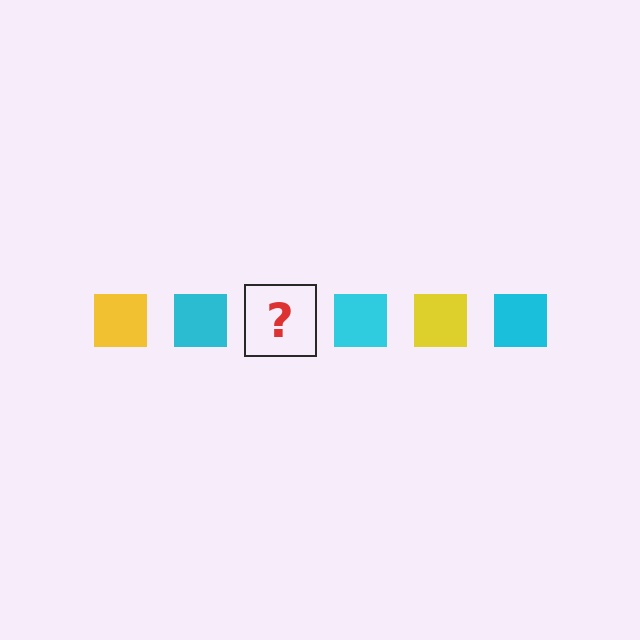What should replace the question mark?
The question mark should be replaced with a yellow square.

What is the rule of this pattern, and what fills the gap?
The rule is that the pattern cycles through yellow, cyan squares. The gap should be filled with a yellow square.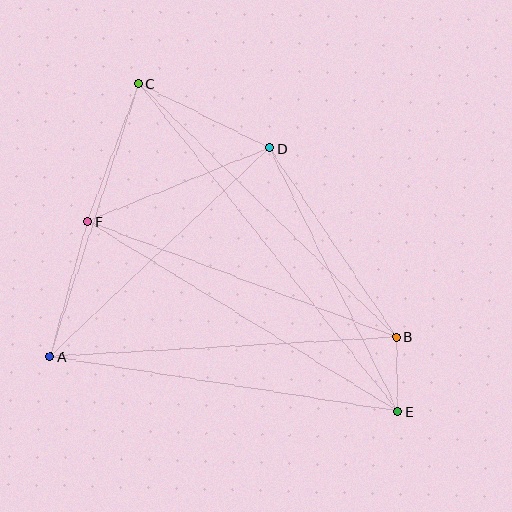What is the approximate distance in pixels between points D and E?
The distance between D and E is approximately 293 pixels.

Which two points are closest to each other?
Points B and E are closest to each other.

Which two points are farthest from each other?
Points C and E are farthest from each other.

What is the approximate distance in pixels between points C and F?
The distance between C and F is approximately 147 pixels.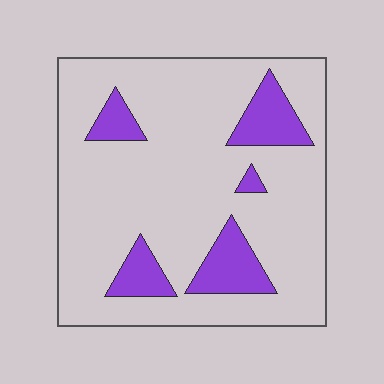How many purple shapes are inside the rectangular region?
5.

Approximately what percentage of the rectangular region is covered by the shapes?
Approximately 15%.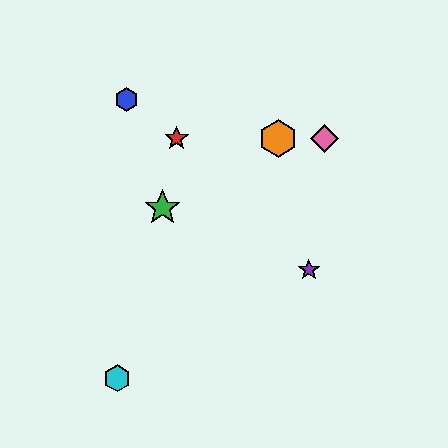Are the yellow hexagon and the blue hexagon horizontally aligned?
No, the yellow hexagon is at y≈138 and the blue hexagon is at y≈99.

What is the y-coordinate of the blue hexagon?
The blue hexagon is at y≈99.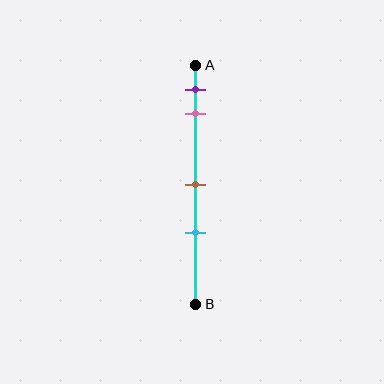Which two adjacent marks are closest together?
The purple and pink marks are the closest adjacent pair.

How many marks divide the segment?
There are 4 marks dividing the segment.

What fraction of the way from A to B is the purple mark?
The purple mark is approximately 10% (0.1) of the way from A to B.